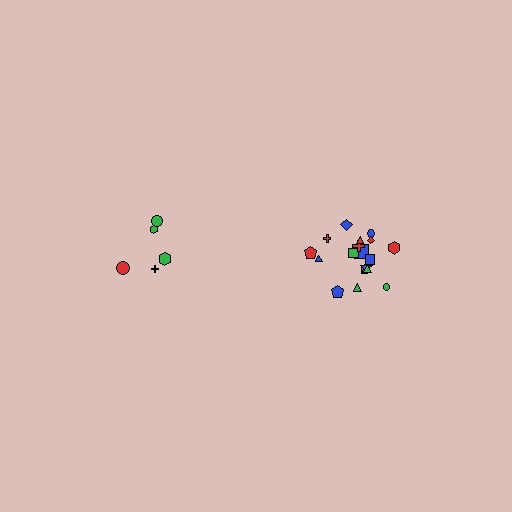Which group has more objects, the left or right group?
The right group.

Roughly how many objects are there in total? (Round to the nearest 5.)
Roughly 25 objects in total.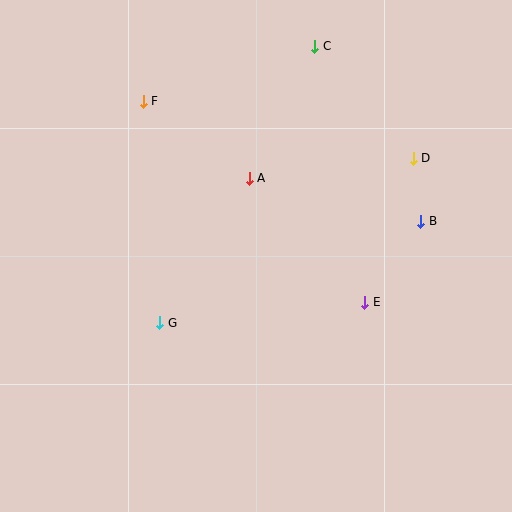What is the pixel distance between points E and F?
The distance between E and F is 299 pixels.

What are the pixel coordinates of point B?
Point B is at (421, 221).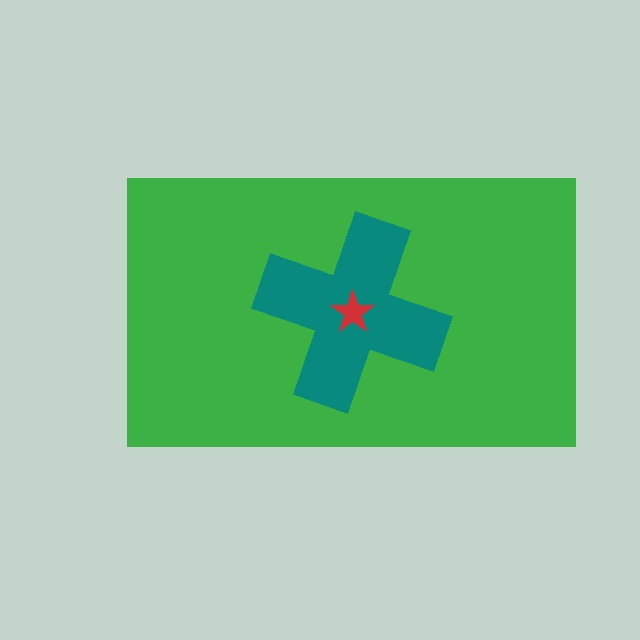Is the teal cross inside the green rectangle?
Yes.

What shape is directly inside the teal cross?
The red star.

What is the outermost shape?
The green rectangle.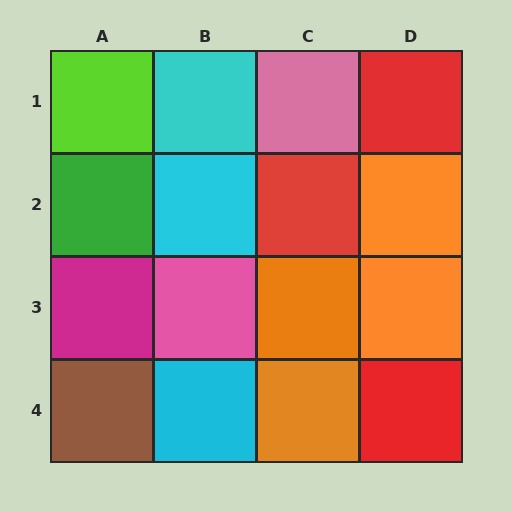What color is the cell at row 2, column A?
Green.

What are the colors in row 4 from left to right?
Brown, cyan, orange, red.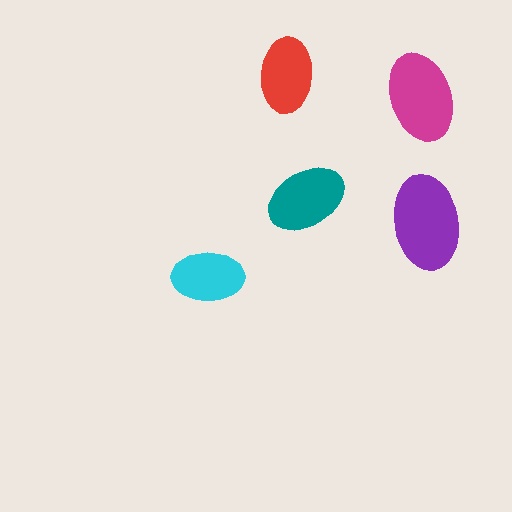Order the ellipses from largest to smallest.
the purple one, the magenta one, the teal one, the red one, the cyan one.